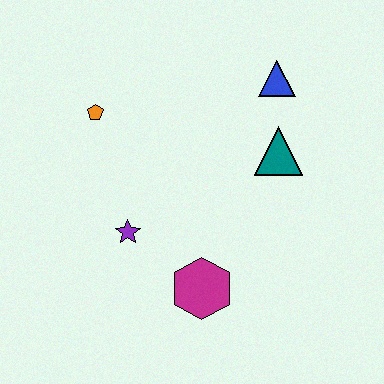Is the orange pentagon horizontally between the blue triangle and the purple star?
No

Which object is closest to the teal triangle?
The blue triangle is closest to the teal triangle.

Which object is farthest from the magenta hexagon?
The blue triangle is farthest from the magenta hexagon.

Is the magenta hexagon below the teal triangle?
Yes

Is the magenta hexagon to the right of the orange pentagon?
Yes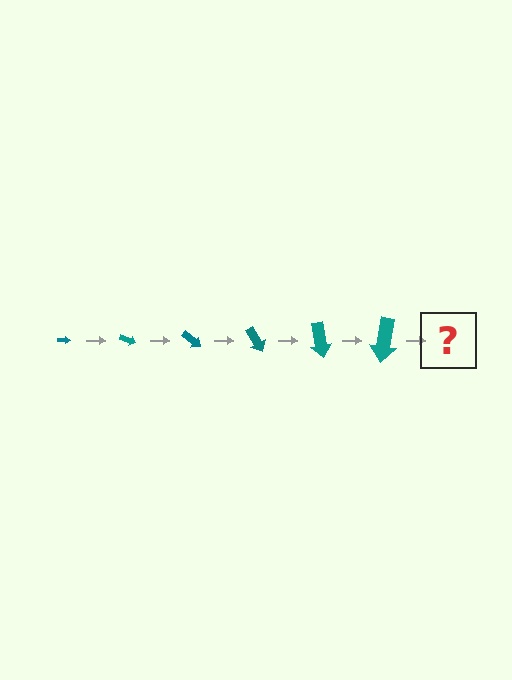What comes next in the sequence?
The next element should be an arrow, larger than the previous one and rotated 120 degrees from the start.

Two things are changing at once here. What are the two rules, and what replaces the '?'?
The two rules are that the arrow grows larger each step and it rotates 20 degrees each step. The '?' should be an arrow, larger than the previous one and rotated 120 degrees from the start.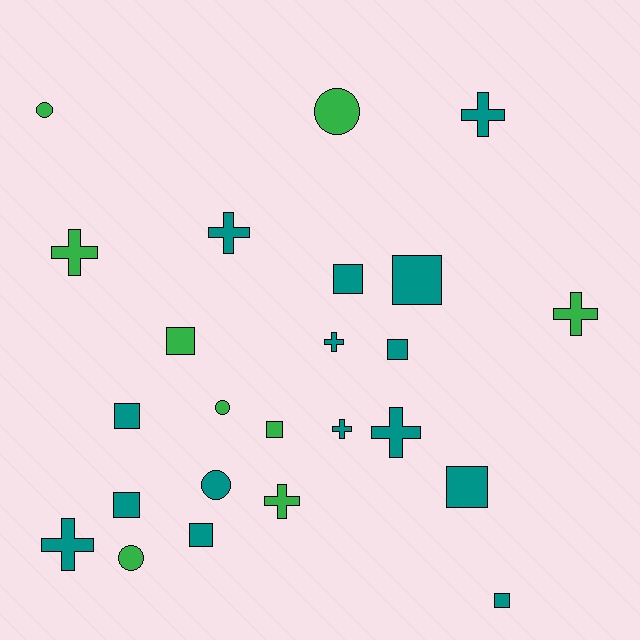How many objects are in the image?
There are 24 objects.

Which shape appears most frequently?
Square, with 10 objects.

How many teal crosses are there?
There are 6 teal crosses.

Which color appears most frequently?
Teal, with 15 objects.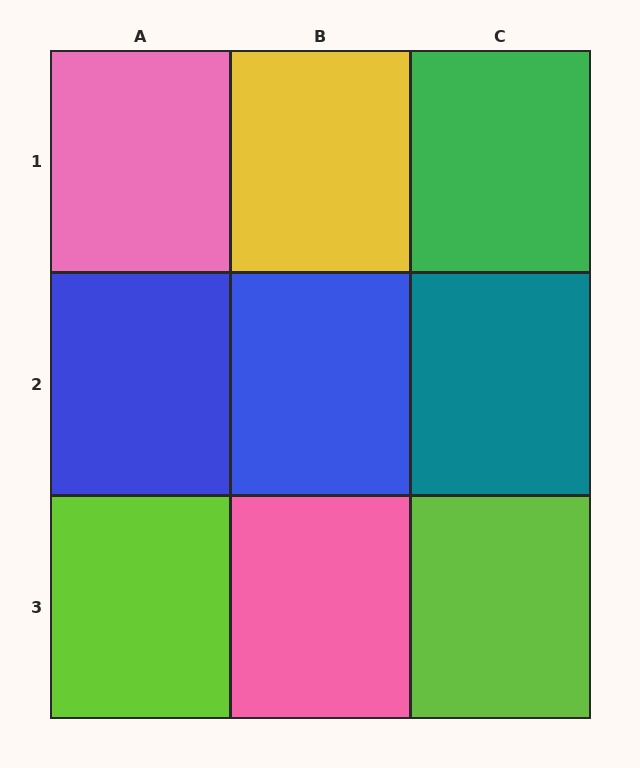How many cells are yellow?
1 cell is yellow.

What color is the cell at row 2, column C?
Teal.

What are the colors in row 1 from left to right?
Pink, yellow, green.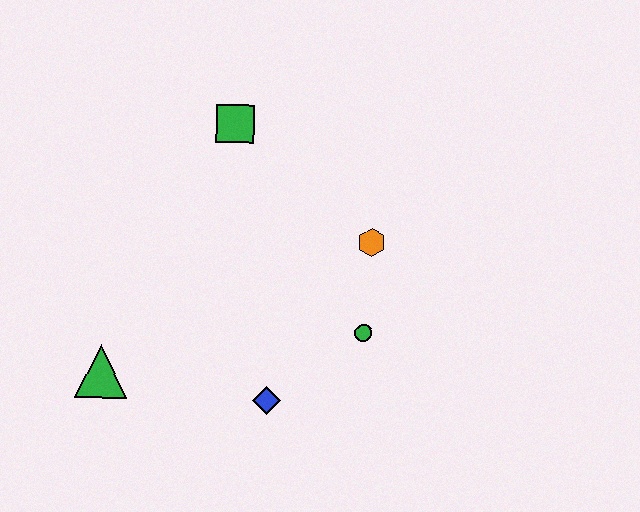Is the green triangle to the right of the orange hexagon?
No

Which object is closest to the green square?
The orange hexagon is closest to the green square.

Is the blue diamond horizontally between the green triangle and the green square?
No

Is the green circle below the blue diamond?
No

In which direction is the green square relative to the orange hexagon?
The green square is to the left of the orange hexagon.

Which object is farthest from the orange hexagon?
The green triangle is farthest from the orange hexagon.